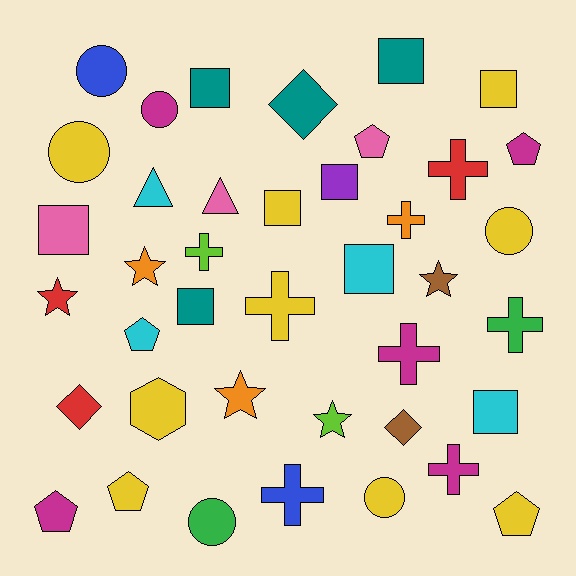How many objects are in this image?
There are 40 objects.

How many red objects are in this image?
There are 3 red objects.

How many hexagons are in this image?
There is 1 hexagon.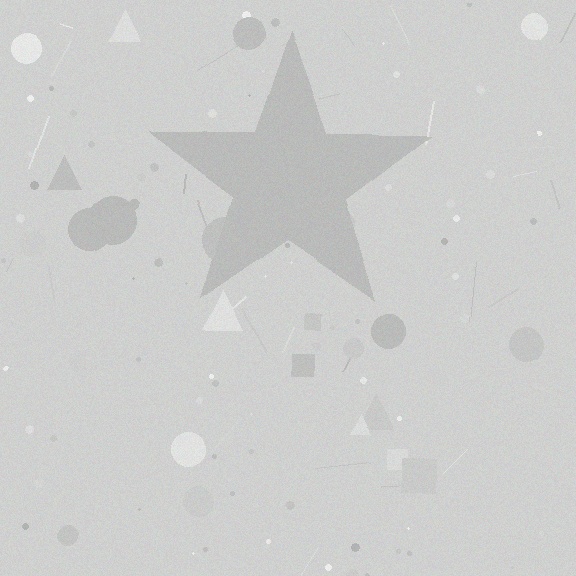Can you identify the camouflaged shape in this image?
The camouflaged shape is a star.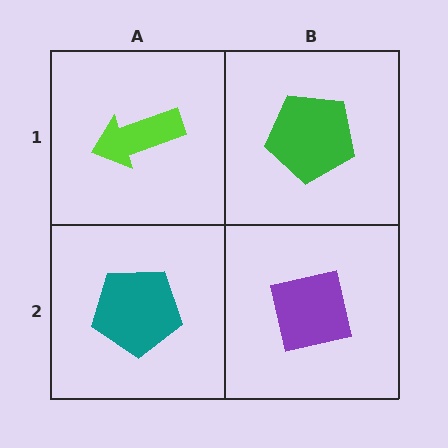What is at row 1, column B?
A green pentagon.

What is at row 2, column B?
A purple square.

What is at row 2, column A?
A teal pentagon.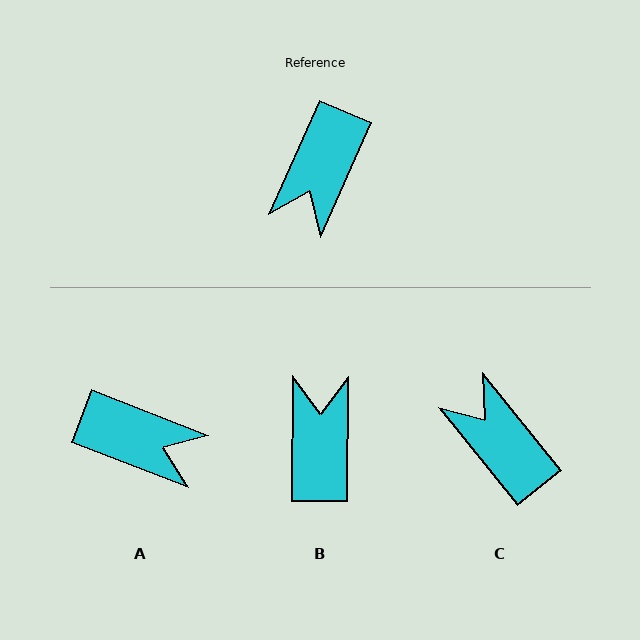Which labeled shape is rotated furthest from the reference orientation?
B, about 157 degrees away.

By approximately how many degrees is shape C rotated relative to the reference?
Approximately 117 degrees clockwise.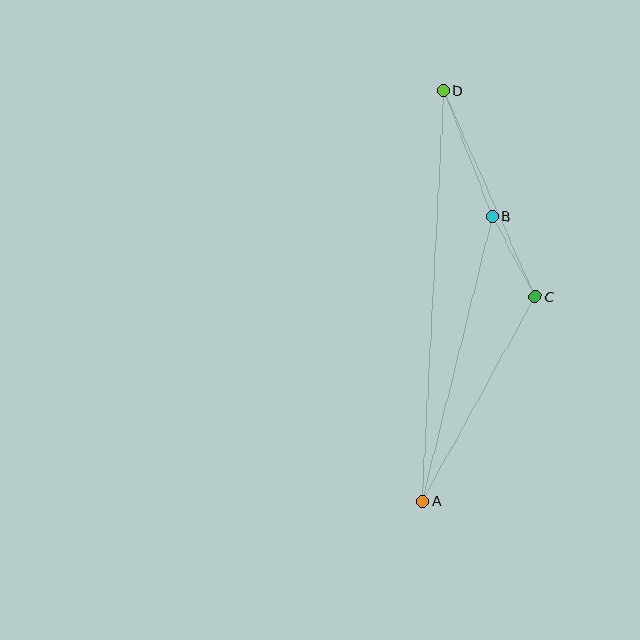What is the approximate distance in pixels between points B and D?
The distance between B and D is approximately 135 pixels.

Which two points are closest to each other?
Points B and C are closest to each other.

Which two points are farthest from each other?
Points A and D are farthest from each other.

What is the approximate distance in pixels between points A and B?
The distance between A and B is approximately 293 pixels.